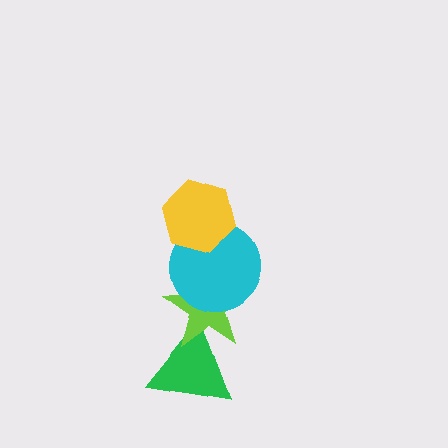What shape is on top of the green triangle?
The lime star is on top of the green triangle.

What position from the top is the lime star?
The lime star is 3rd from the top.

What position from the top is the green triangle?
The green triangle is 4th from the top.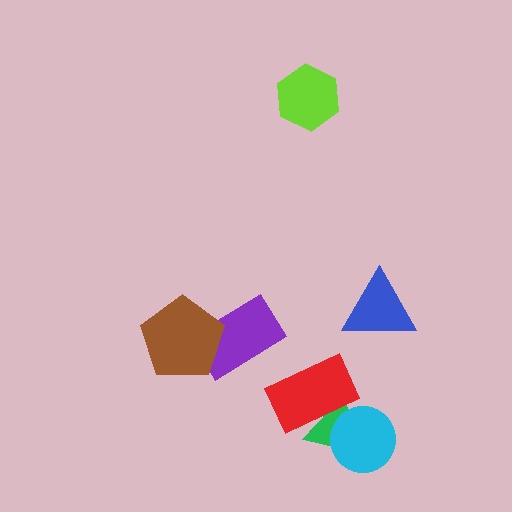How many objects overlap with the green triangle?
2 objects overlap with the green triangle.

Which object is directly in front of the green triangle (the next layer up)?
The cyan circle is directly in front of the green triangle.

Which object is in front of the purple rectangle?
The brown pentagon is in front of the purple rectangle.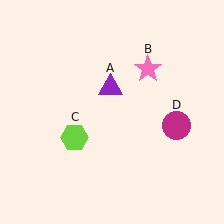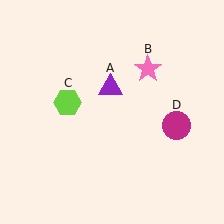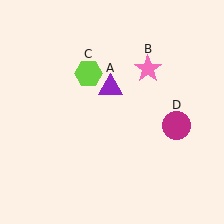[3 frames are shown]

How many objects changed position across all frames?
1 object changed position: lime hexagon (object C).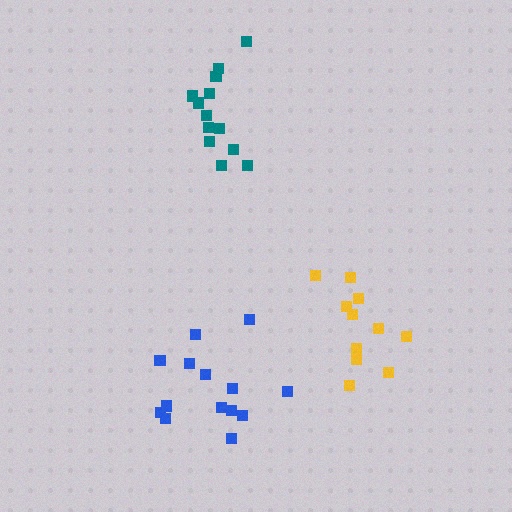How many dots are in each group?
Group 1: 13 dots, Group 2: 14 dots, Group 3: 11 dots (38 total).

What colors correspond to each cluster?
The clusters are colored: teal, blue, yellow.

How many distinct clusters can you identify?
There are 3 distinct clusters.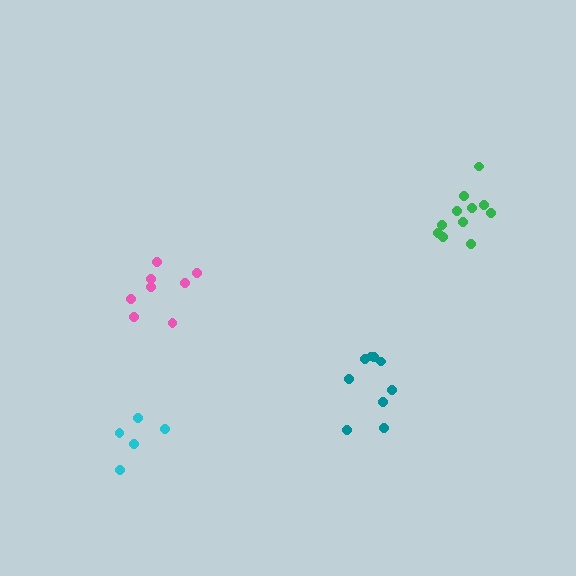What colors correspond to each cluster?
The clusters are colored: cyan, pink, green, teal.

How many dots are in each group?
Group 1: 5 dots, Group 2: 8 dots, Group 3: 11 dots, Group 4: 9 dots (33 total).